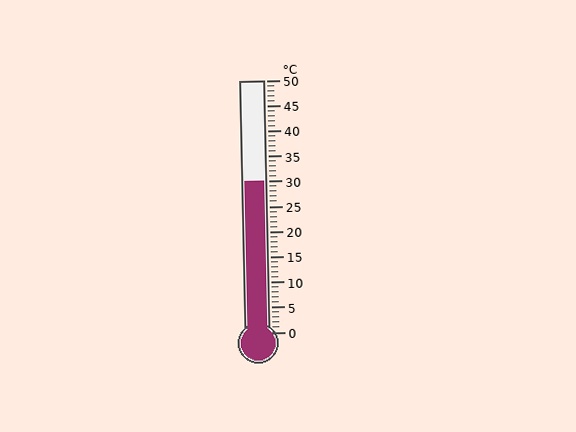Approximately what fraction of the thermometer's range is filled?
The thermometer is filled to approximately 60% of its range.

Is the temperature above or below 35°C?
The temperature is below 35°C.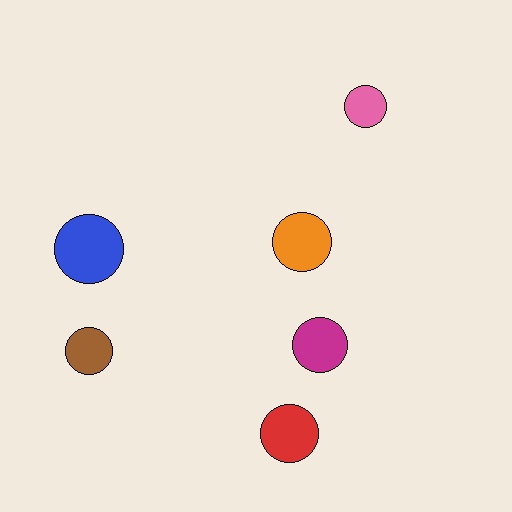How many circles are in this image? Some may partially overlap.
There are 6 circles.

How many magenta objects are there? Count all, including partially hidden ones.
There is 1 magenta object.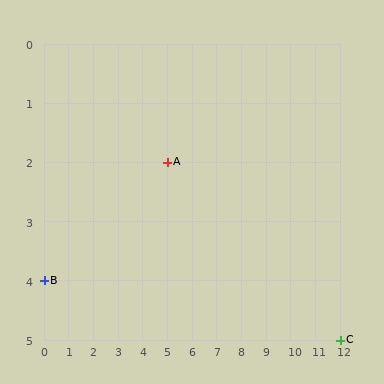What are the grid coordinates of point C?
Point C is at grid coordinates (12, 5).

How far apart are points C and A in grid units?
Points C and A are 7 columns and 3 rows apart (about 7.6 grid units diagonally).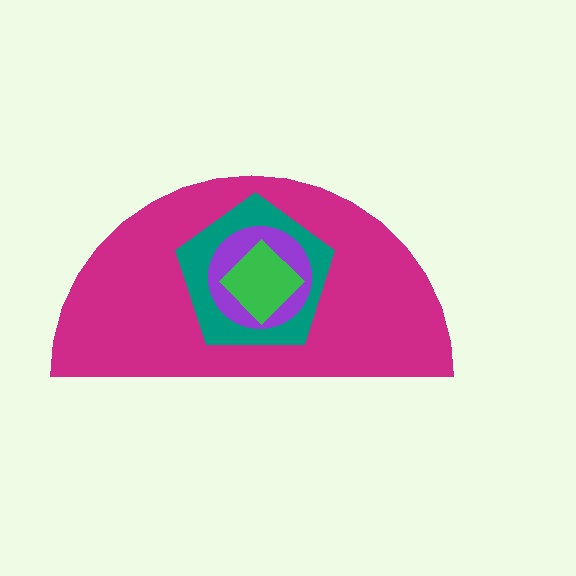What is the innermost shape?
The green diamond.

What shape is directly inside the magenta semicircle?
The teal pentagon.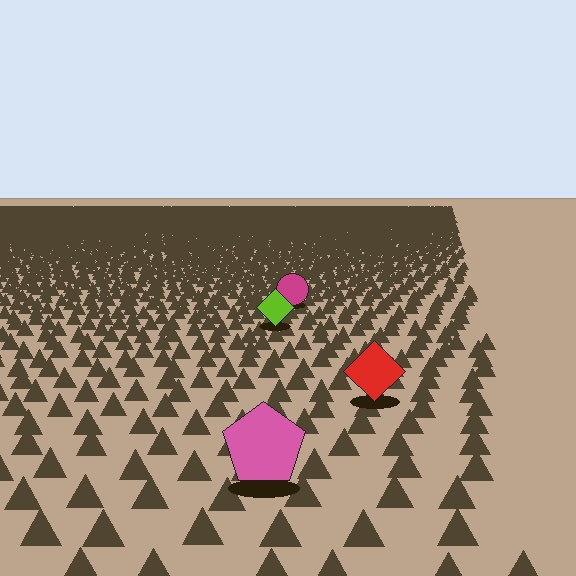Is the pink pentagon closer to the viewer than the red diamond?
Yes. The pink pentagon is closer — you can tell from the texture gradient: the ground texture is coarser near it.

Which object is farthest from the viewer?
The magenta circle is farthest from the viewer. It appears smaller and the ground texture around it is denser.